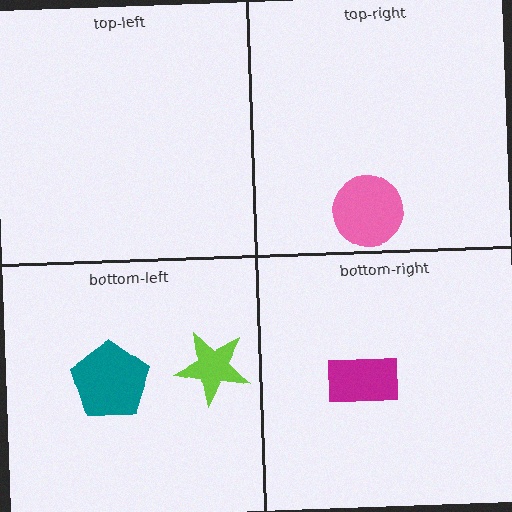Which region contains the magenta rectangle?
The bottom-right region.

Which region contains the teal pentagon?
The bottom-left region.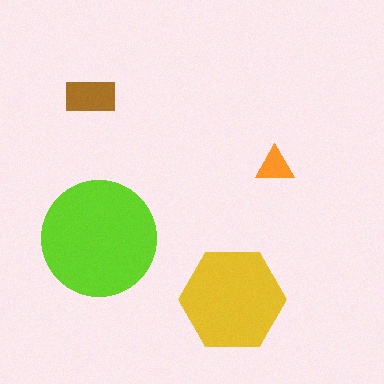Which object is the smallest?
The orange triangle.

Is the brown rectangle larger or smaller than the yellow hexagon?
Smaller.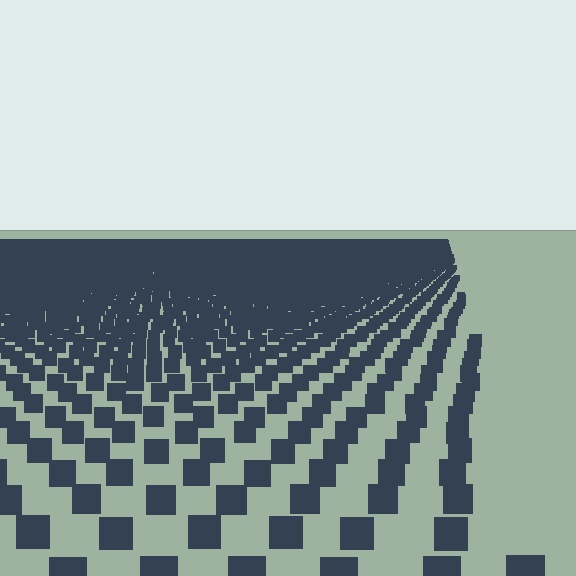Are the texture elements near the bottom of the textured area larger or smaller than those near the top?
Larger. Near the bottom, elements are closer to the viewer and appear at a bigger on-screen size.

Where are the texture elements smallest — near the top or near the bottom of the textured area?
Near the top.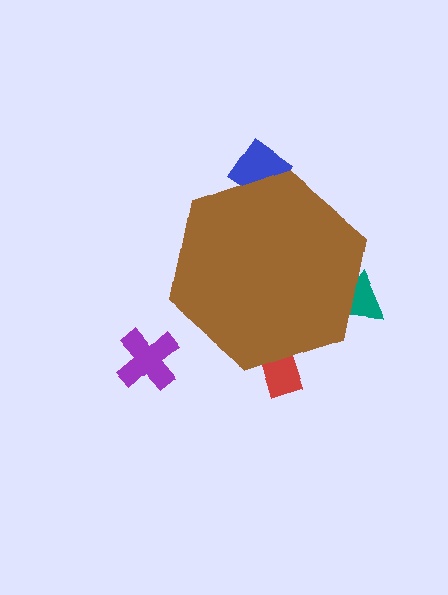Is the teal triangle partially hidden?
Yes, the teal triangle is partially hidden behind the brown hexagon.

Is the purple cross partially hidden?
No, the purple cross is fully visible.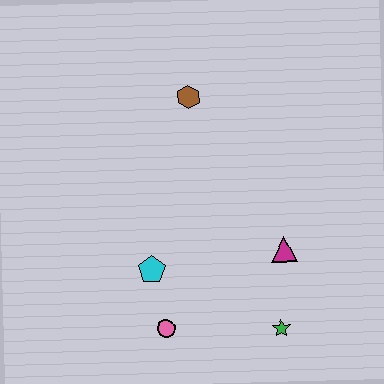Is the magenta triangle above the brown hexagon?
No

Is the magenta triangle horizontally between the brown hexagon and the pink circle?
No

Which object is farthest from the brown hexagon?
The green star is farthest from the brown hexagon.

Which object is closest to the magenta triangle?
The green star is closest to the magenta triangle.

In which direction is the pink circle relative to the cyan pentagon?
The pink circle is below the cyan pentagon.